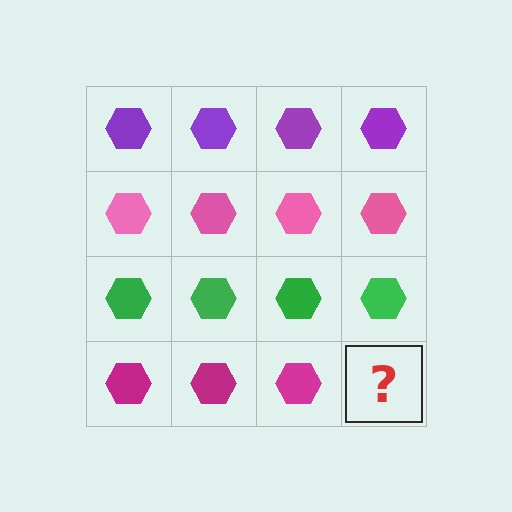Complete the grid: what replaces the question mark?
The question mark should be replaced with a magenta hexagon.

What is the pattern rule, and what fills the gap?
The rule is that each row has a consistent color. The gap should be filled with a magenta hexagon.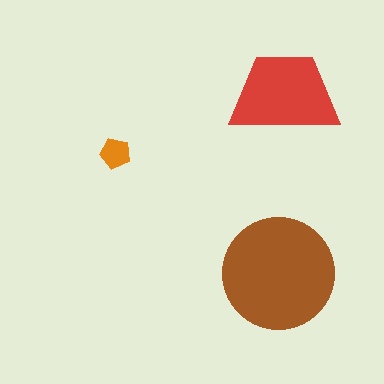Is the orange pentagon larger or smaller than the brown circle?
Smaller.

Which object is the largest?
The brown circle.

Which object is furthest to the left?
The orange pentagon is leftmost.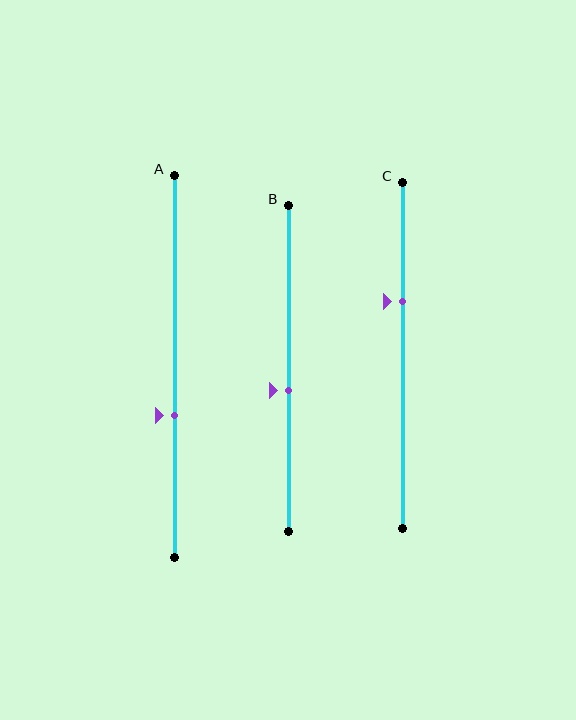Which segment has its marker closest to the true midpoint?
Segment B has its marker closest to the true midpoint.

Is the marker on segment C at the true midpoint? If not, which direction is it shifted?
No, the marker on segment C is shifted upward by about 16% of the segment length.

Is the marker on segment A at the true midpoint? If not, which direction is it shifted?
No, the marker on segment A is shifted downward by about 13% of the segment length.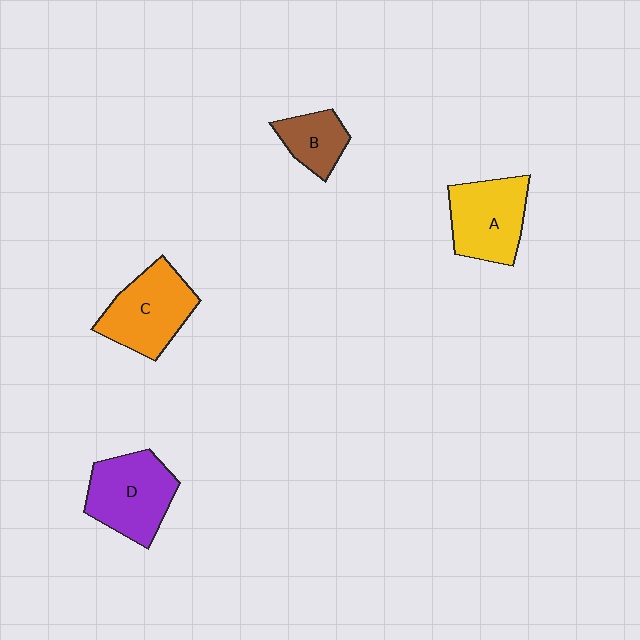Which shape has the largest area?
Shape D (purple).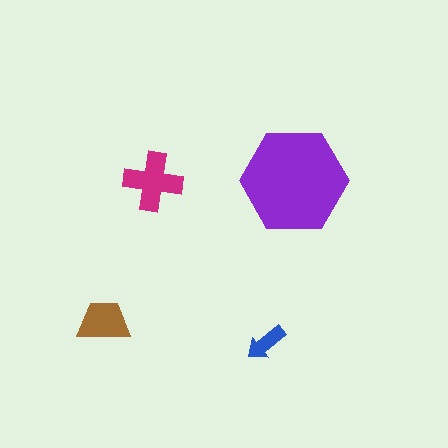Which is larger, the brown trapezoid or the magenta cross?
The magenta cross.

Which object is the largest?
The purple hexagon.